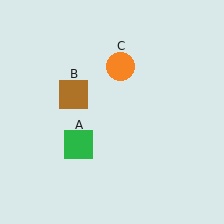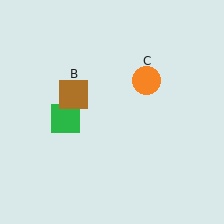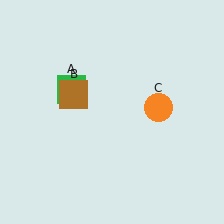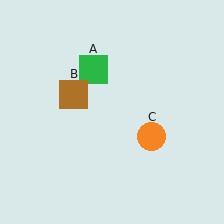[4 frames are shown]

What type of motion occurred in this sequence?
The green square (object A), orange circle (object C) rotated clockwise around the center of the scene.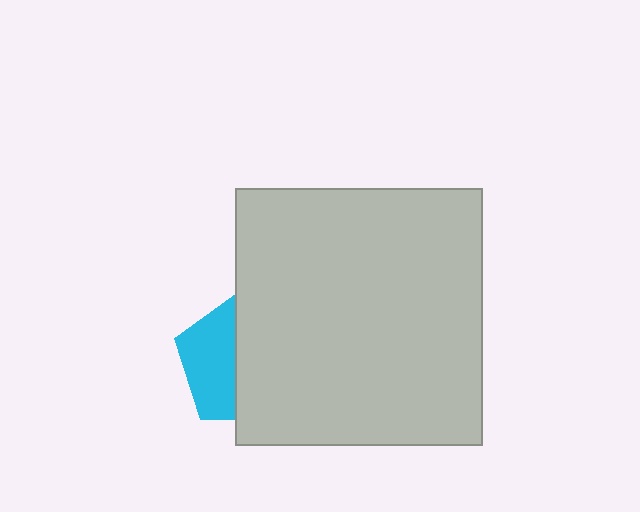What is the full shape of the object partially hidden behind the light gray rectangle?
The partially hidden object is a cyan pentagon.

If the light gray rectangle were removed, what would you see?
You would see the complete cyan pentagon.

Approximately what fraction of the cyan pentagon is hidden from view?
Roughly 58% of the cyan pentagon is hidden behind the light gray rectangle.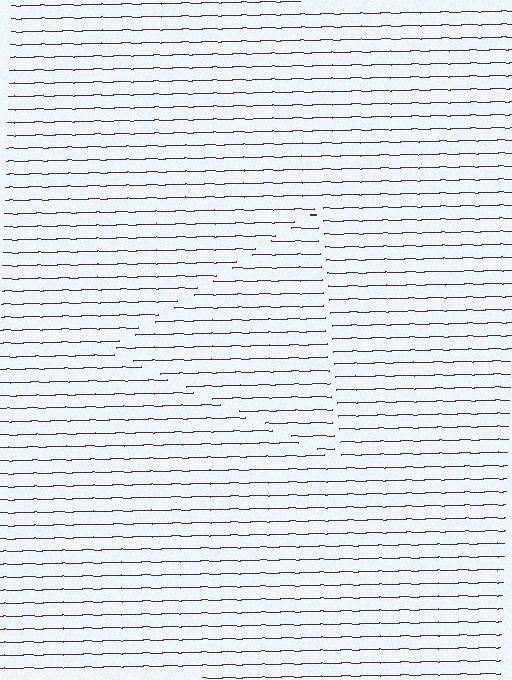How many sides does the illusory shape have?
3 sides — the line-ends trace a triangle.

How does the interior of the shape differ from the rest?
The interior of the shape contains the same grating, shifted by half a period — the contour is defined by the phase discontinuity where line-ends from the inner and outer gratings abut.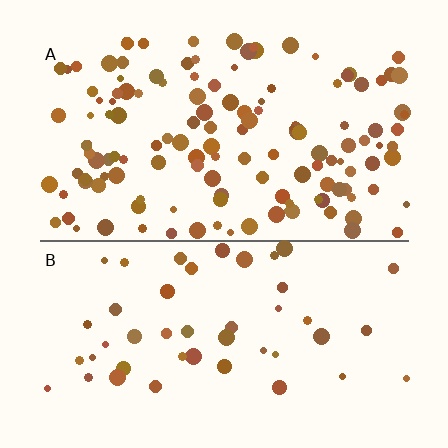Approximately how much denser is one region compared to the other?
Approximately 2.8× — region A over region B.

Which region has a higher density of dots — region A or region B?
A (the top).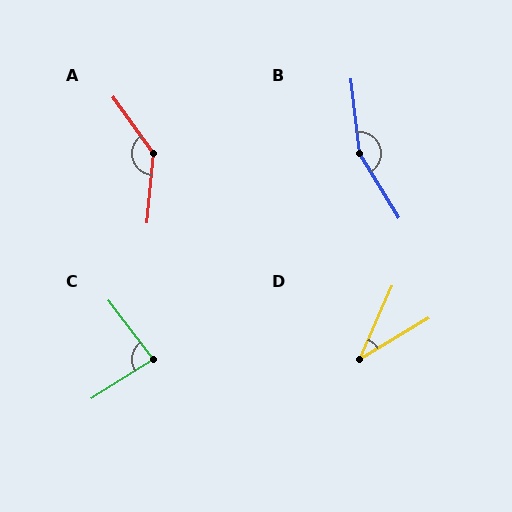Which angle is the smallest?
D, at approximately 35 degrees.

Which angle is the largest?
B, at approximately 155 degrees.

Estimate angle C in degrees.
Approximately 85 degrees.